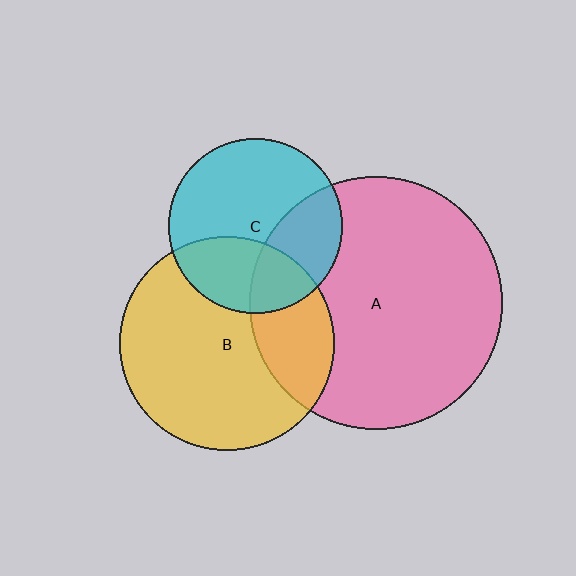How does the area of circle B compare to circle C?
Approximately 1.5 times.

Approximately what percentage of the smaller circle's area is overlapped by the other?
Approximately 30%.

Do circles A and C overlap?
Yes.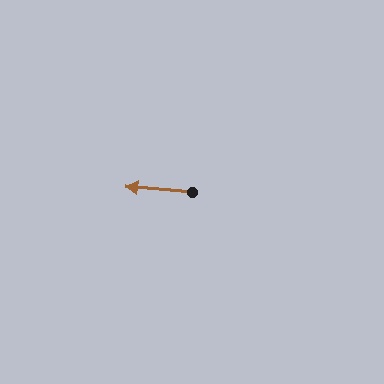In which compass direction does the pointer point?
West.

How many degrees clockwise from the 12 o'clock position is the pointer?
Approximately 275 degrees.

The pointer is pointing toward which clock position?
Roughly 9 o'clock.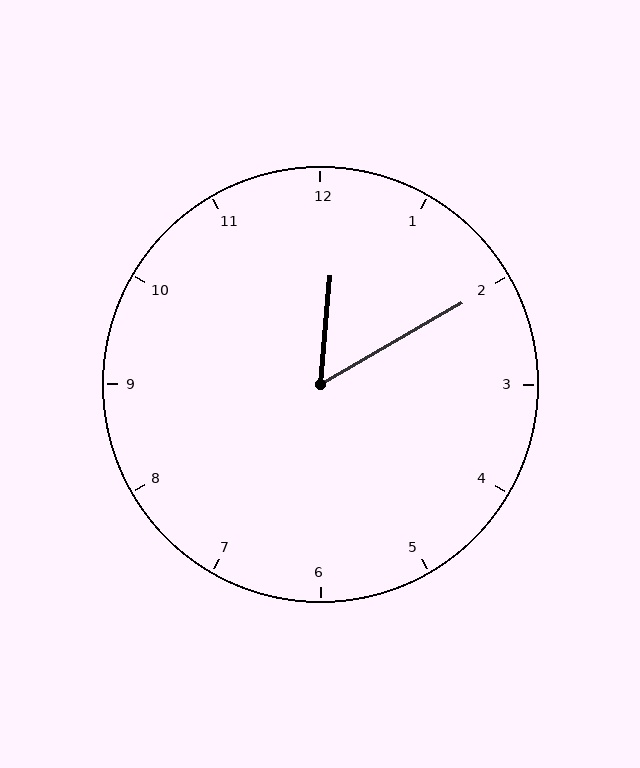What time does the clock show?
12:10.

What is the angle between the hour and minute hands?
Approximately 55 degrees.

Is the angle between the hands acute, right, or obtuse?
It is acute.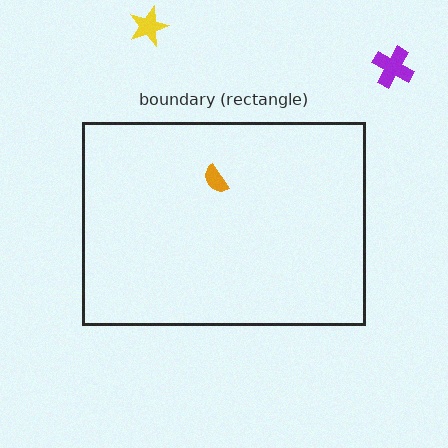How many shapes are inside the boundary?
1 inside, 2 outside.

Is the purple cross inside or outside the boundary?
Outside.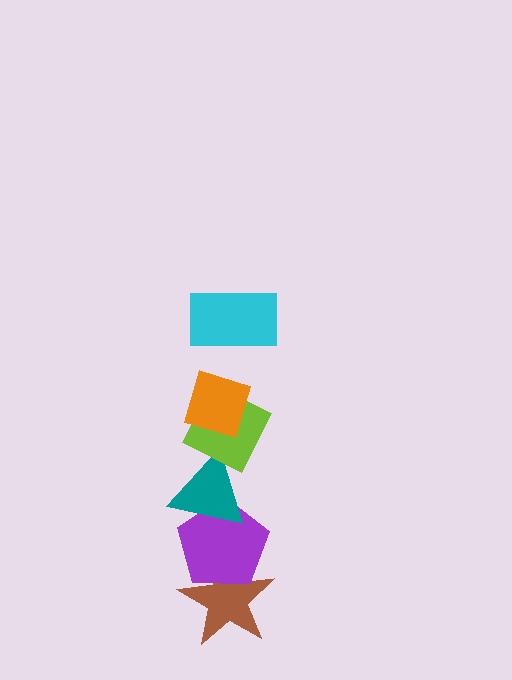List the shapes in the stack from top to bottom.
From top to bottom: the cyan rectangle, the orange diamond, the lime diamond, the teal triangle, the purple pentagon, the brown star.